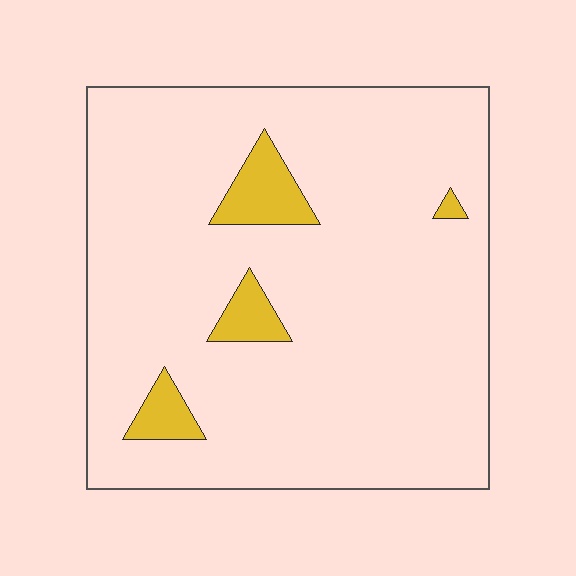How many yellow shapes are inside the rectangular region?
4.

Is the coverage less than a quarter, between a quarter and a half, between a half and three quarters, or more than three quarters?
Less than a quarter.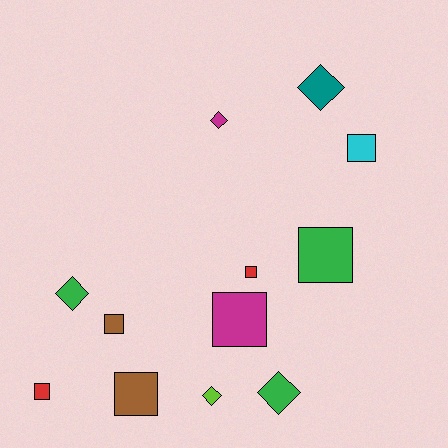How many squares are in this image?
There are 7 squares.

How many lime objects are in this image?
There is 1 lime object.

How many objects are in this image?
There are 12 objects.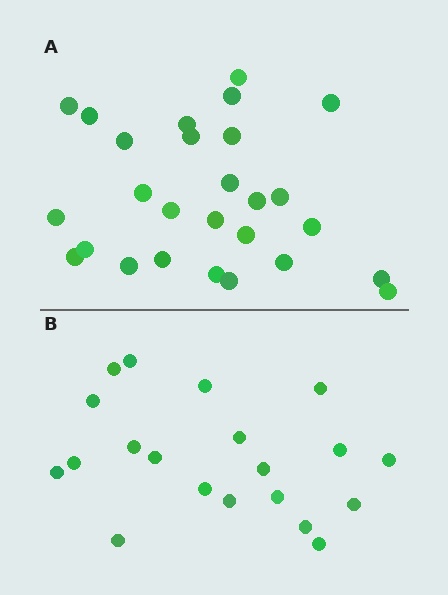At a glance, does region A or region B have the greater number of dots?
Region A (the top region) has more dots.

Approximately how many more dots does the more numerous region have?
Region A has roughly 8 or so more dots than region B.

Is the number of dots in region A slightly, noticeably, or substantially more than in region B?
Region A has noticeably more, but not dramatically so. The ratio is roughly 1.4 to 1.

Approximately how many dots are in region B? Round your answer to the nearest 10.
About 20 dots.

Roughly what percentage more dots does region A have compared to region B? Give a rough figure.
About 35% more.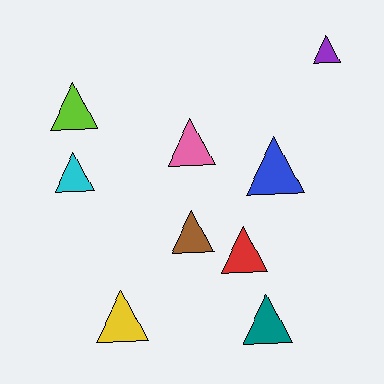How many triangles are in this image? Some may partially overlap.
There are 9 triangles.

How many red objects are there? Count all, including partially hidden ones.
There is 1 red object.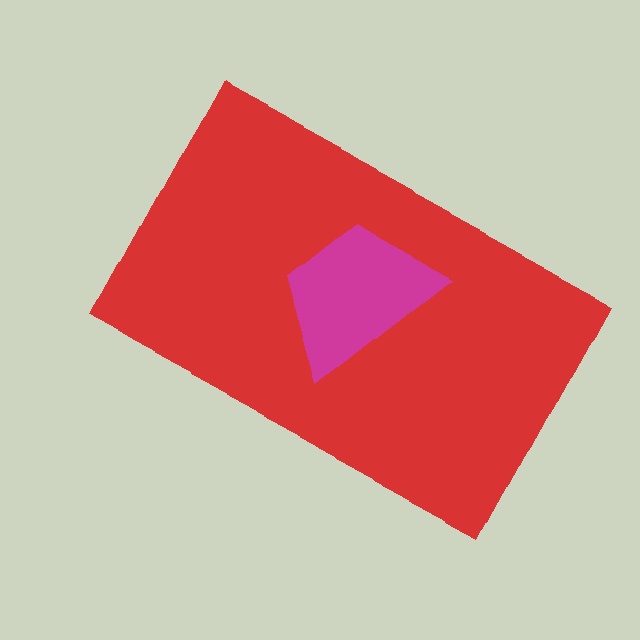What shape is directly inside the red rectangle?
The magenta trapezoid.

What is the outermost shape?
The red rectangle.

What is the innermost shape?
The magenta trapezoid.